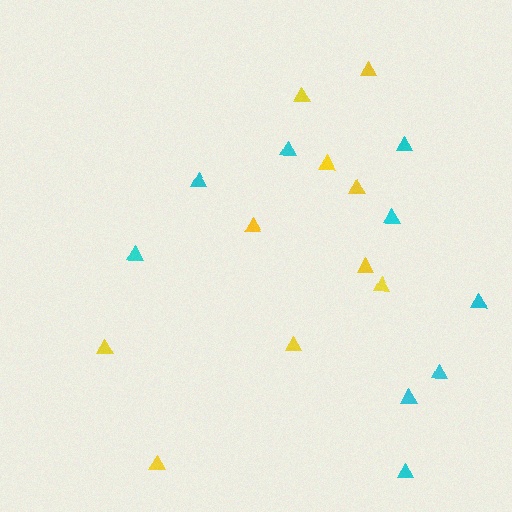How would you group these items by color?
There are 2 groups: one group of yellow triangles (10) and one group of cyan triangles (9).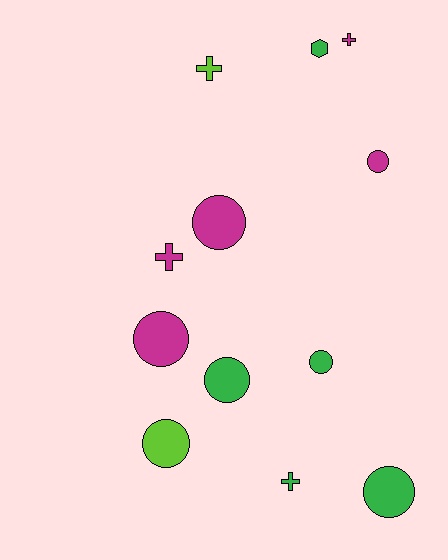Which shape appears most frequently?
Circle, with 7 objects.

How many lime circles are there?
There is 1 lime circle.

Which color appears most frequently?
Green, with 5 objects.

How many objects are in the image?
There are 12 objects.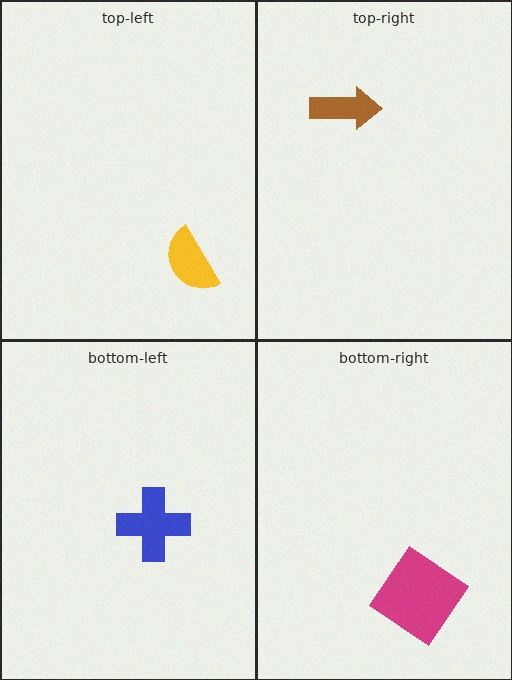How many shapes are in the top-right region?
1.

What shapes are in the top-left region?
The yellow semicircle.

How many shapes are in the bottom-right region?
1.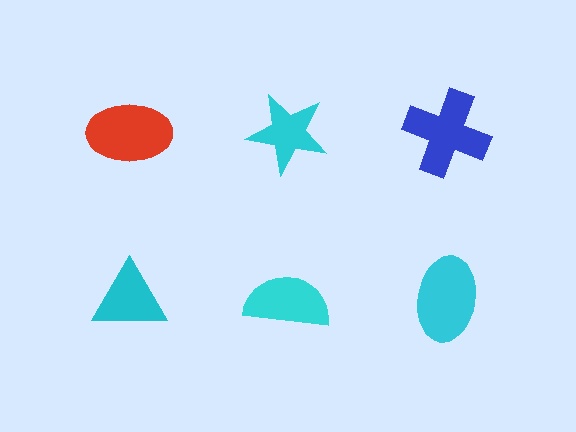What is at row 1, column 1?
A red ellipse.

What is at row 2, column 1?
A cyan triangle.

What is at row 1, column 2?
A cyan star.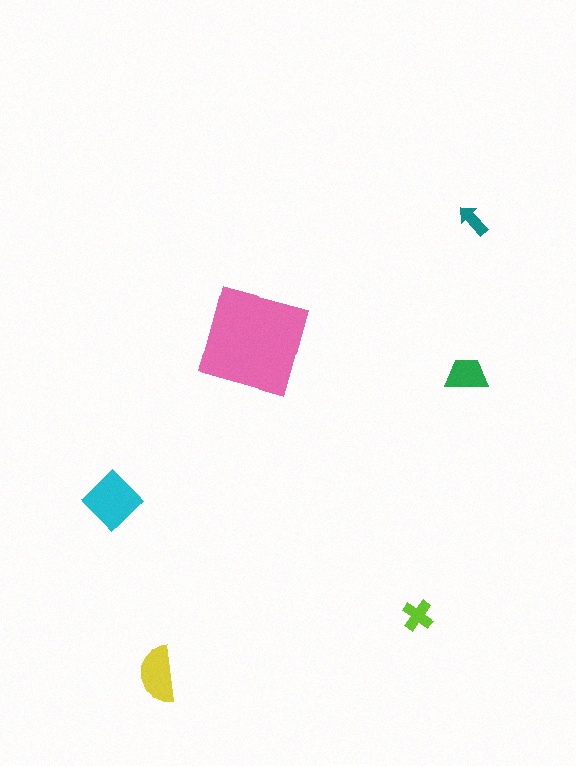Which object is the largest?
The pink square.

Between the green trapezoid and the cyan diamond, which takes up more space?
The cyan diamond.